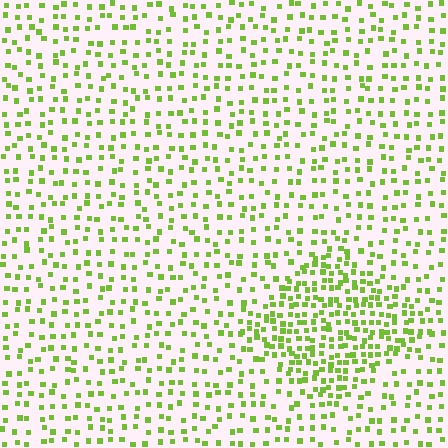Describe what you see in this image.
The image contains small lime elements arranged at two different densities. A diamond-shaped region is visible where the elements are more densely packed than the surrounding area.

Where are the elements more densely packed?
The elements are more densely packed inside the diamond boundary.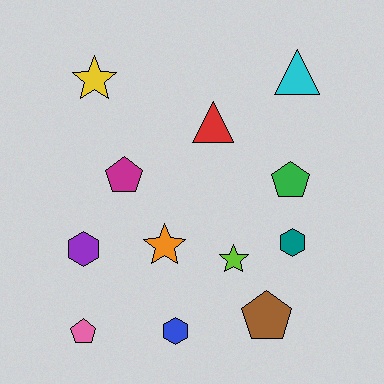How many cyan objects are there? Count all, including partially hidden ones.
There is 1 cyan object.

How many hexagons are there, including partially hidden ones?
There are 3 hexagons.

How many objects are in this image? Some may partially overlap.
There are 12 objects.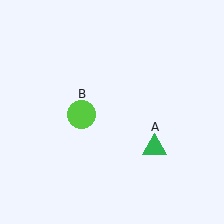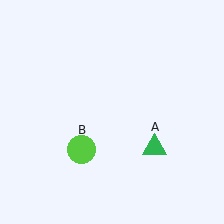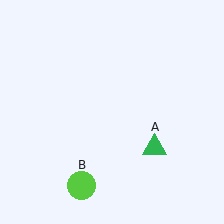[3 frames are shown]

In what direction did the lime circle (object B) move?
The lime circle (object B) moved down.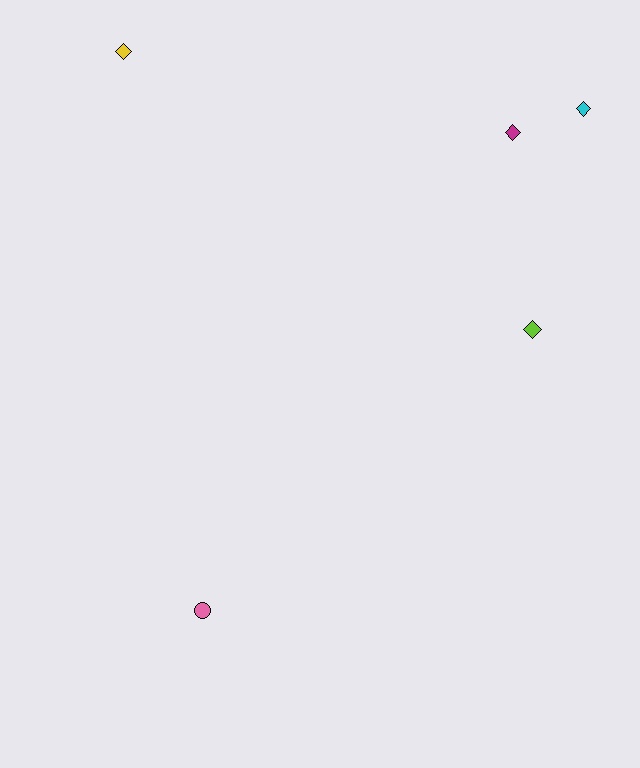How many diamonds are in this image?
There are 4 diamonds.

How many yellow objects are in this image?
There is 1 yellow object.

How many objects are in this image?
There are 5 objects.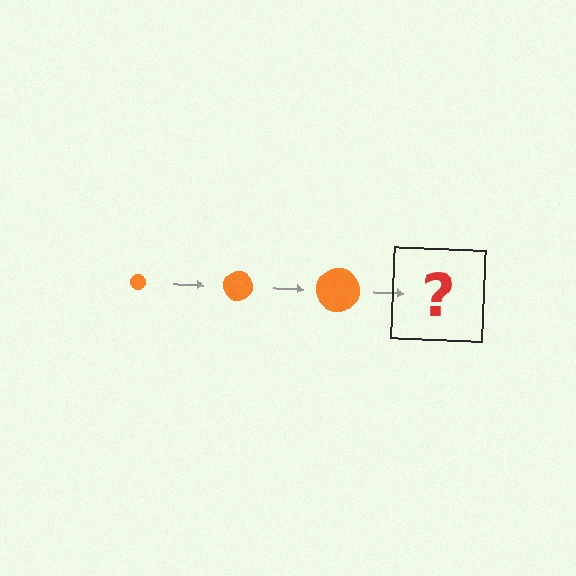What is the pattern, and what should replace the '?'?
The pattern is that the circle gets progressively larger each step. The '?' should be an orange circle, larger than the previous one.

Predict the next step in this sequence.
The next step is an orange circle, larger than the previous one.